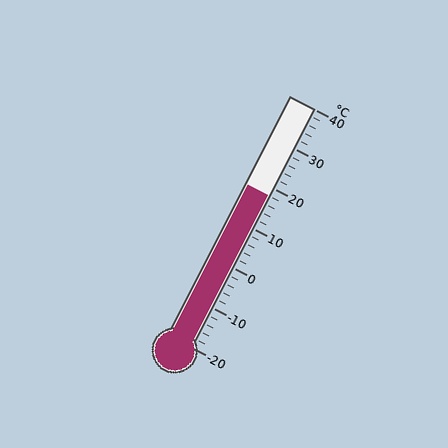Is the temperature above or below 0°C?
The temperature is above 0°C.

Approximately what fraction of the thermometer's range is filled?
The thermometer is filled to approximately 65% of its range.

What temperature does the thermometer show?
The thermometer shows approximately 18°C.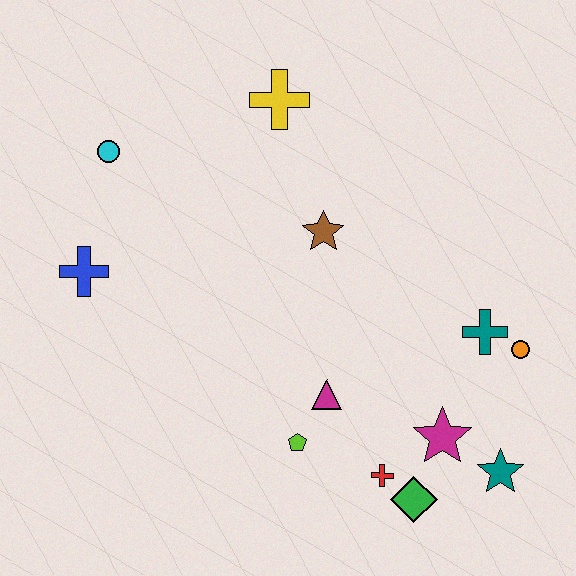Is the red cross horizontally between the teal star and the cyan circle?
Yes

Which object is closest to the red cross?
The green diamond is closest to the red cross.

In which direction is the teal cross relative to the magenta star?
The teal cross is above the magenta star.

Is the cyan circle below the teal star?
No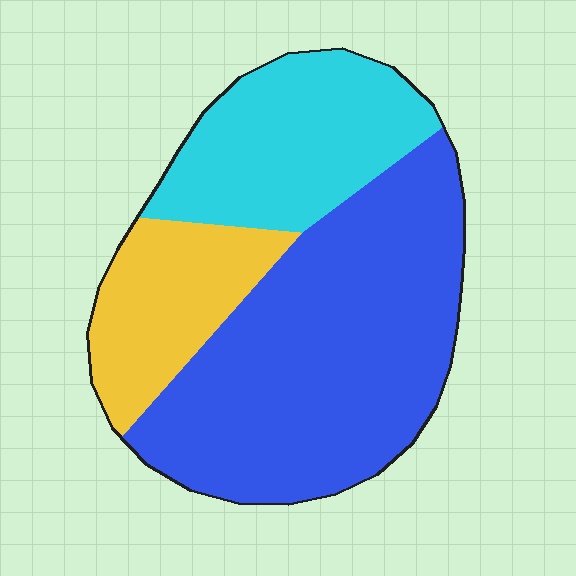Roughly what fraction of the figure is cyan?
Cyan covers 26% of the figure.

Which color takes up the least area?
Yellow, at roughly 20%.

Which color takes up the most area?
Blue, at roughly 55%.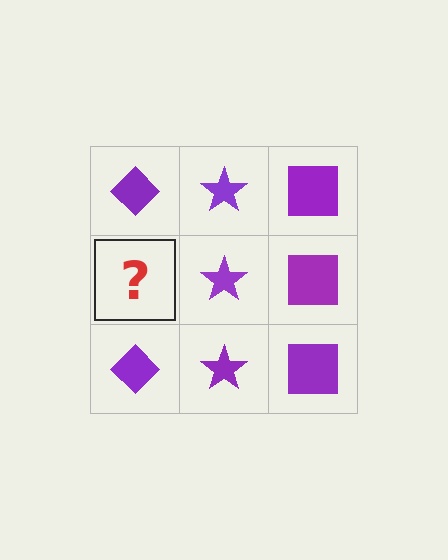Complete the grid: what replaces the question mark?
The question mark should be replaced with a purple diamond.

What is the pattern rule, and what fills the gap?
The rule is that each column has a consistent shape. The gap should be filled with a purple diamond.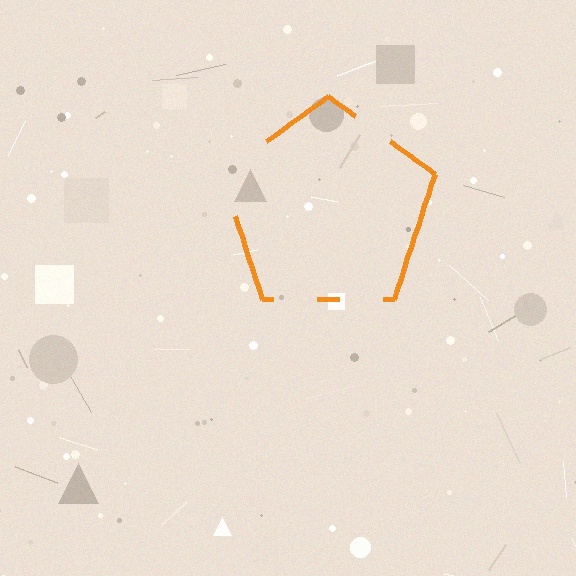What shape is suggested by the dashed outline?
The dashed outline suggests a pentagon.